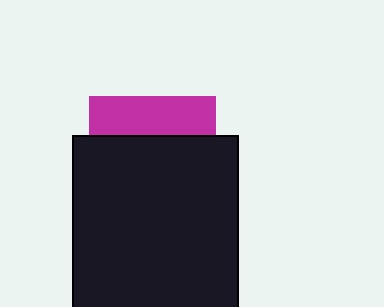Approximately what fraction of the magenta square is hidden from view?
Roughly 68% of the magenta square is hidden behind the black rectangle.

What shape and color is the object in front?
The object in front is a black rectangle.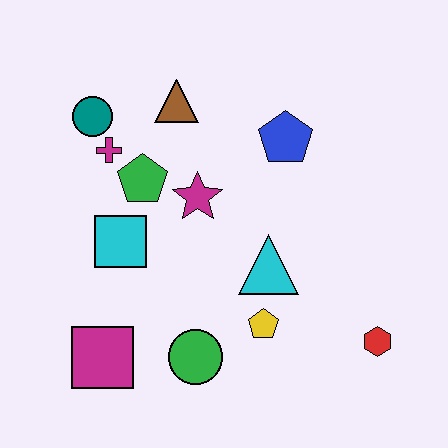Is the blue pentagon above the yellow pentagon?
Yes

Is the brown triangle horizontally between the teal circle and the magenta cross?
No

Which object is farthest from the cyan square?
The red hexagon is farthest from the cyan square.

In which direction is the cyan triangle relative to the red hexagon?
The cyan triangle is to the left of the red hexagon.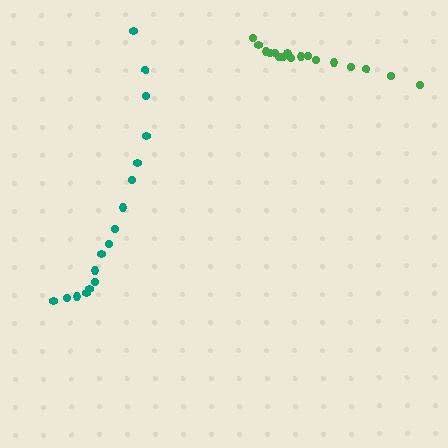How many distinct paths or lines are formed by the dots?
There are 2 distinct paths.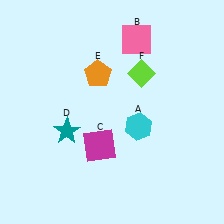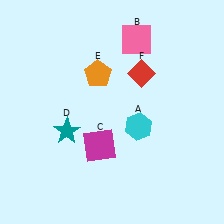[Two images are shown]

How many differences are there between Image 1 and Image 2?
There is 1 difference between the two images.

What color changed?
The diamond (F) changed from lime in Image 1 to red in Image 2.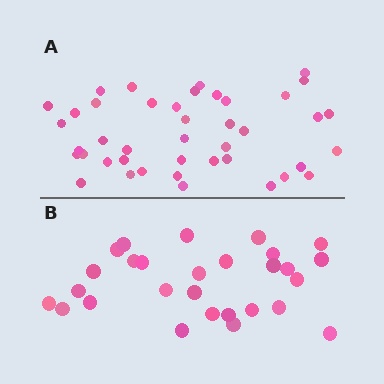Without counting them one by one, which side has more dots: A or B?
Region A (the top region) has more dots.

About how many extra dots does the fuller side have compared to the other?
Region A has approximately 15 more dots than region B.